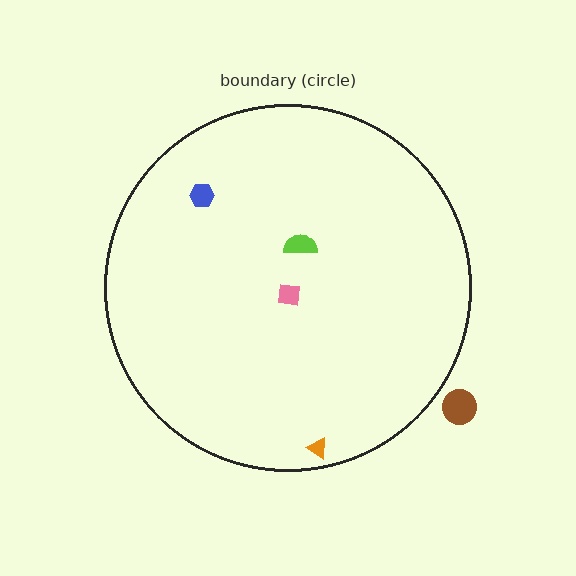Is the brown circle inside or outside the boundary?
Outside.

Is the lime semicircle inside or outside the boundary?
Inside.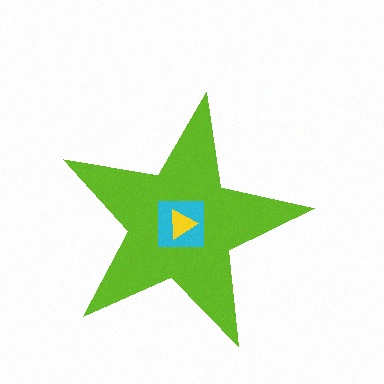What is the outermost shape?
The lime star.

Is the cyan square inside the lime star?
Yes.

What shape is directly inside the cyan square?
The yellow triangle.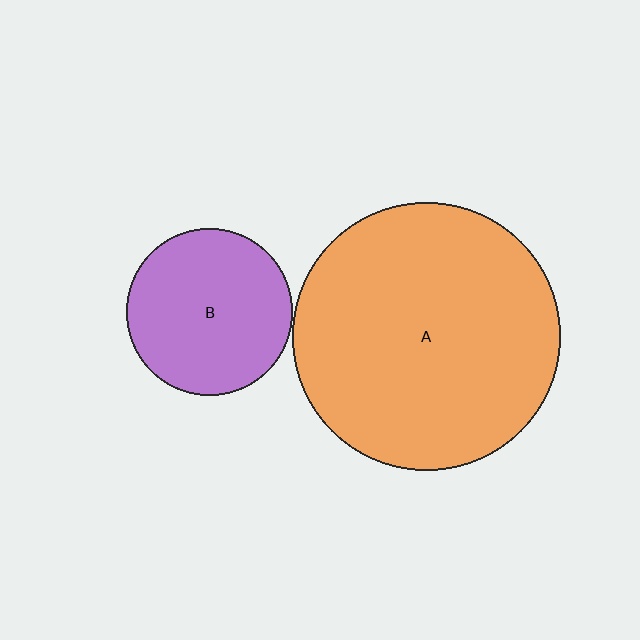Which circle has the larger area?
Circle A (orange).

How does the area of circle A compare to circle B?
Approximately 2.6 times.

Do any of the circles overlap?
No, none of the circles overlap.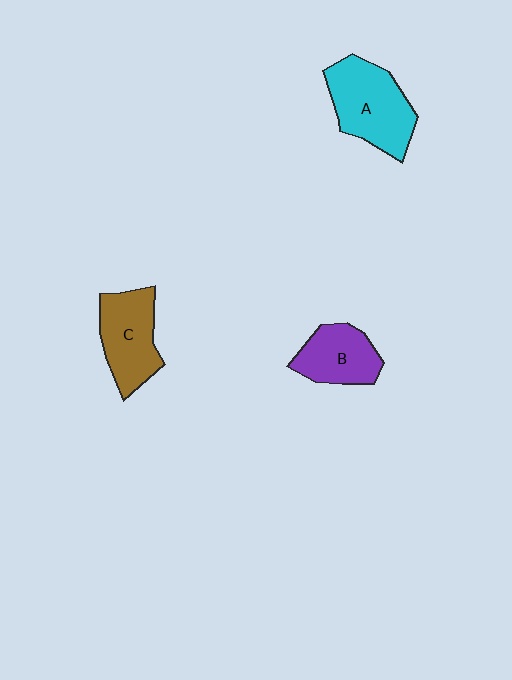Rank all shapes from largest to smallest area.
From largest to smallest: A (cyan), C (brown), B (purple).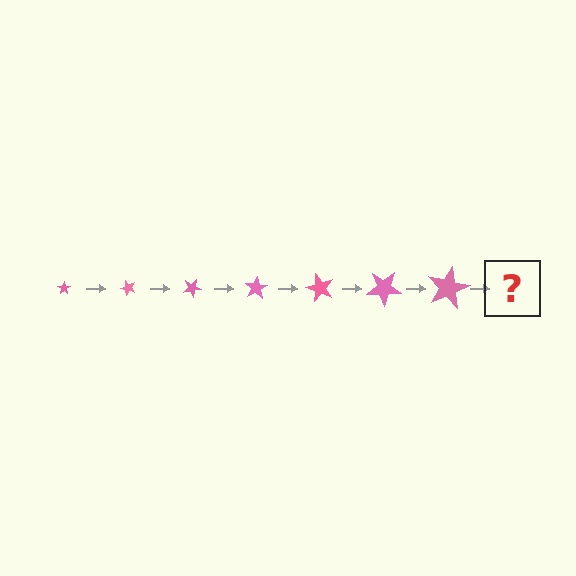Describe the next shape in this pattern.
It should be a star, larger than the previous one and rotated 350 degrees from the start.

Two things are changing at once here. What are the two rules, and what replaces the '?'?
The two rules are that the star grows larger each step and it rotates 50 degrees each step. The '?' should be a star, larger than the previous one and rotated 350 degrees from the start.